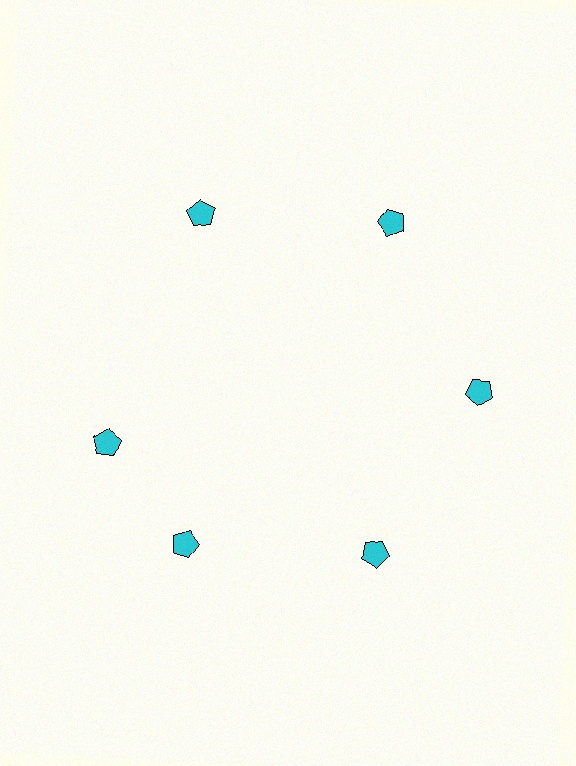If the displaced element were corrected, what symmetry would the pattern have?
It would have 6-fold rotational symmetry — the pattern would map onto itself every 60 degrees.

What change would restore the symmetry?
The symmetry would be restored by rotating it back into even spacing with its neighbors so that all 6 pentagons sit at equal angles and equal distance from the center.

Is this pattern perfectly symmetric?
No. The 6 cyan pentagons are arranged in a ring, but one element near the 9 o'clock position is rotated out of alignment along the ring, breaking the 6-fold rotational symmetry.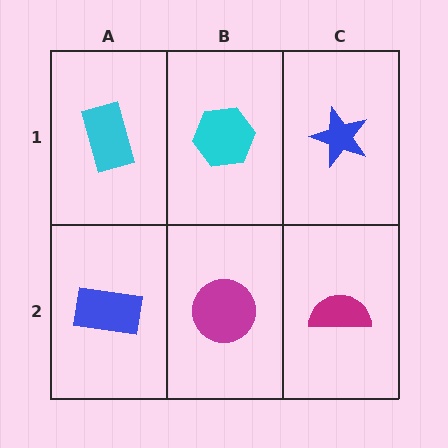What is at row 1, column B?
A cyan hexagon.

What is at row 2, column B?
A magenta circle.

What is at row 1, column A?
A cyan rectangle.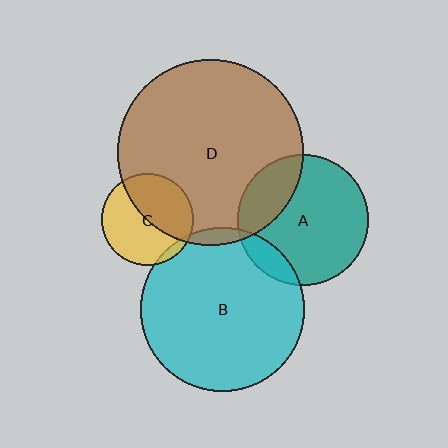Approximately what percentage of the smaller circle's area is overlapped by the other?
Approximately 45%.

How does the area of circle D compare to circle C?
Approximately 4.1 times.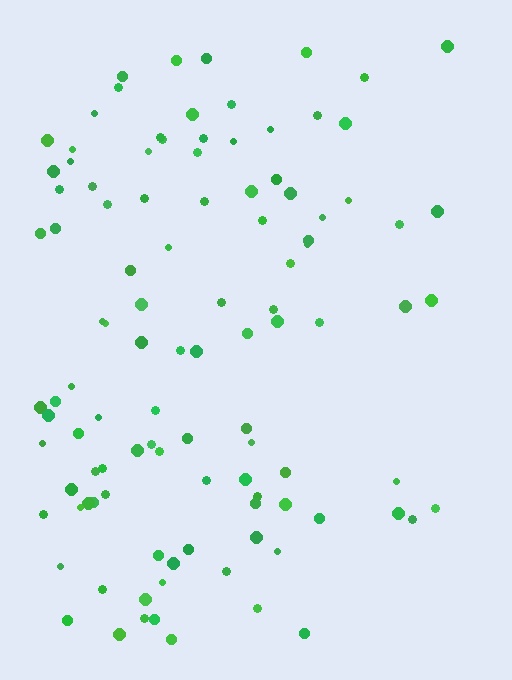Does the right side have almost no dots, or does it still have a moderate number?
Still a moderate number, just noticeably fewer than the left.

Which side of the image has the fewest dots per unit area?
The right.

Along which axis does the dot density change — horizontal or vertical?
Horizontal.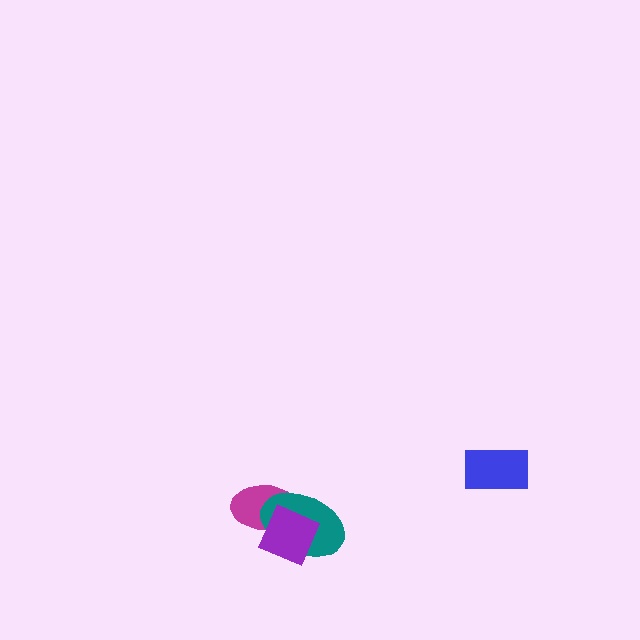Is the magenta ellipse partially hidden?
Yes, it is partially covered by another shape.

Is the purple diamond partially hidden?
No, no other shape covers it.